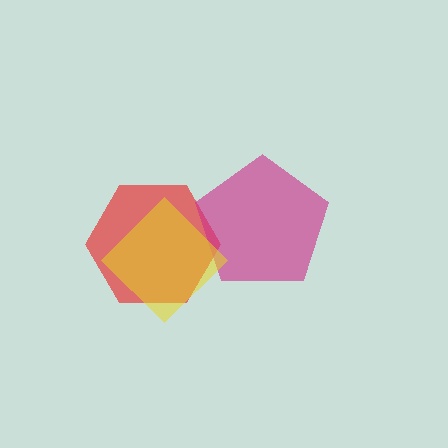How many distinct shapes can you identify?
There are 3 distinct shapes: a red hexagon, a magenta pentagon, a yellow diamond.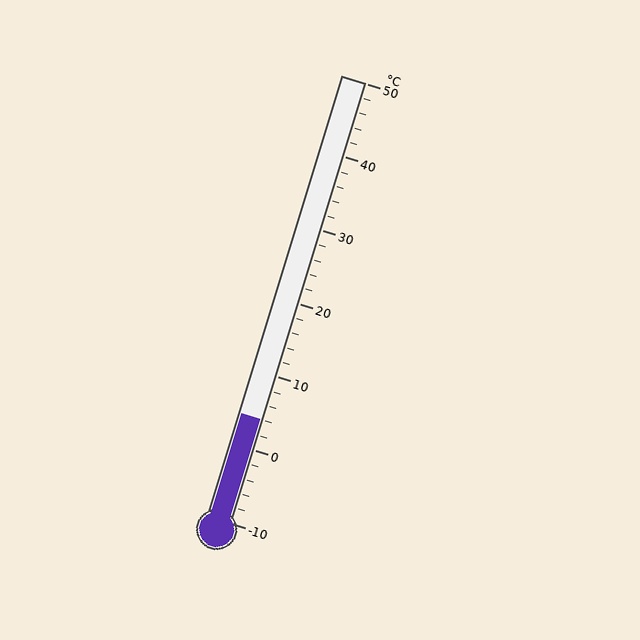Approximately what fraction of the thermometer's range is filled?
The thermometer is filled to approximately 25% of its range.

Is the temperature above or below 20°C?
The temperature is below 20°C.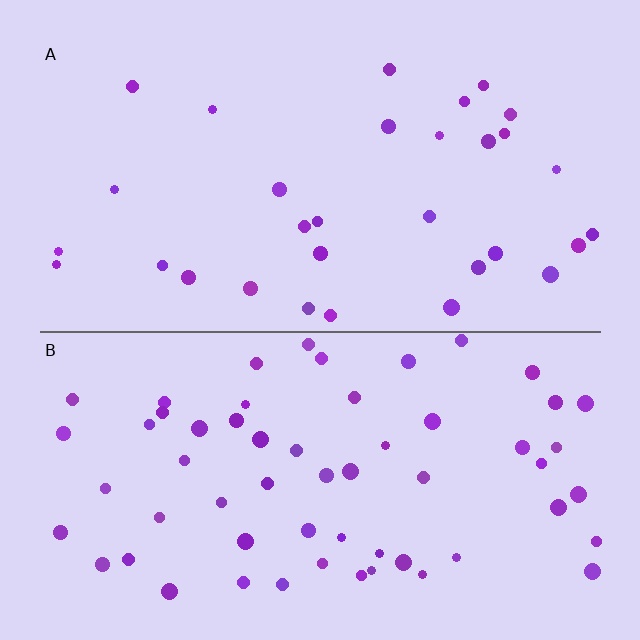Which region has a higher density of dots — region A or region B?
B (the bottom).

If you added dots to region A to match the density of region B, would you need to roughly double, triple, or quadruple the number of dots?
Approximately double.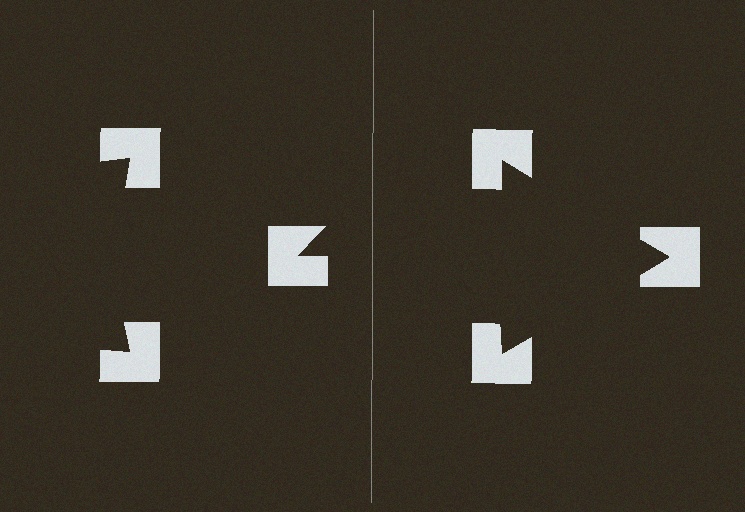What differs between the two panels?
The notched squares are positioned identically on both sides; only the wedge orientations differ. On the right they align to a triangle; on the left they are misaligned.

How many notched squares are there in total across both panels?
6 — 3 on each side.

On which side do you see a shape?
An illusory triangle appears on the right side. On the left side the wedge cuts are rotated, so no coherent shape forms.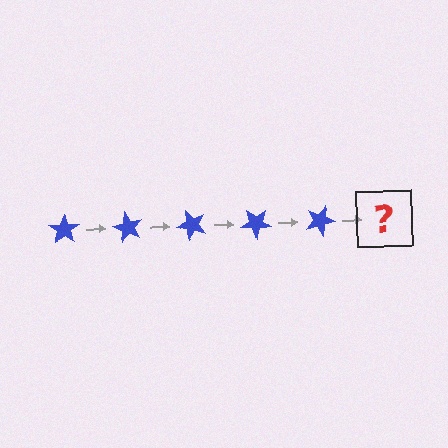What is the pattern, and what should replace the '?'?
The pattern is that the star rotates 60 degrees each step. The '?' should be a blue star rotated 300 degrees.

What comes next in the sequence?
The next element should be a blue star rotated 300 degrees.